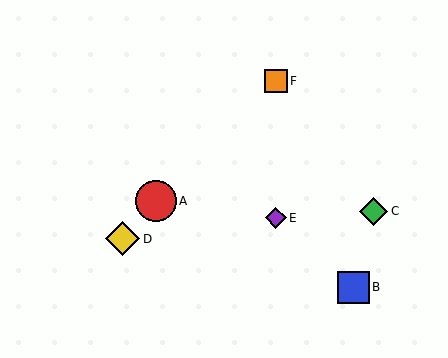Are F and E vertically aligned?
Yes, both are at x≈276.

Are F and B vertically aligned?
No, F is at x≈276 and B is at x≈353.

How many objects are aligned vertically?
2 objects (E, F) are aligned vertically.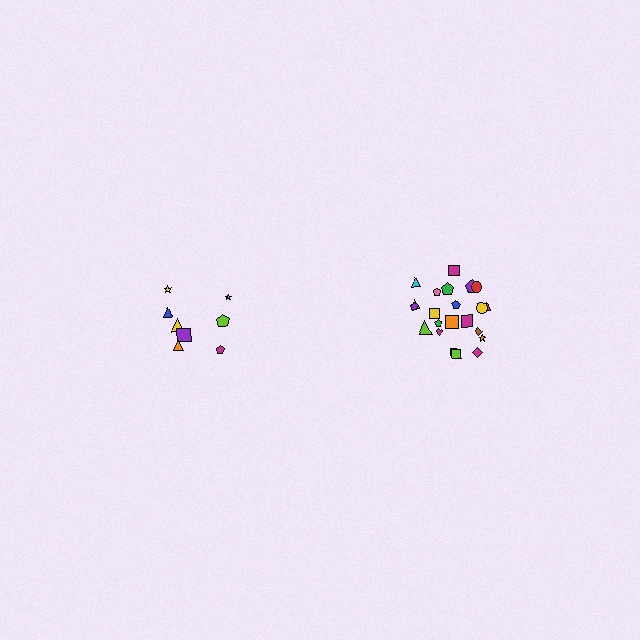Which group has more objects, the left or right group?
The right group.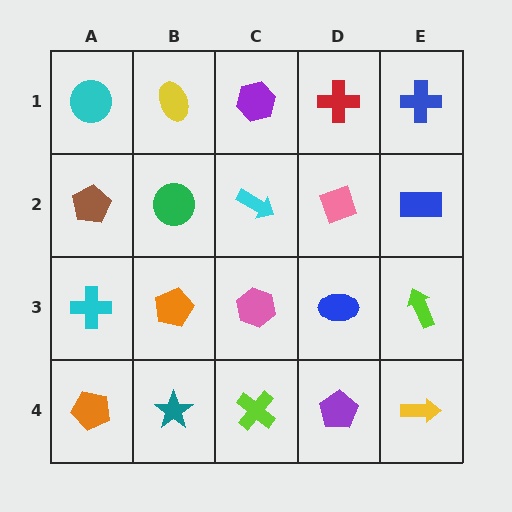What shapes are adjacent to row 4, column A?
A cyan cross (row 3, column A), a teal star (row 4, column B).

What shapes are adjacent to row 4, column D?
A blue ellipse (row 3, column D), a lime cross (row 4, column C), a yellow arrow (row 4, column E).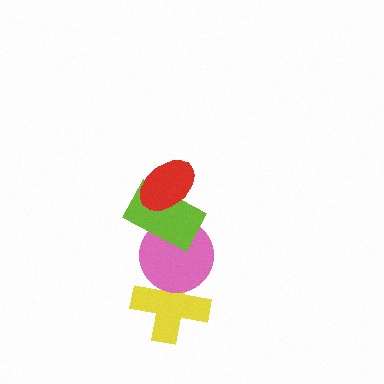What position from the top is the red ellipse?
The red ellipse is 1st from the top.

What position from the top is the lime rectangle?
The lime rectangle is 2nd from the top.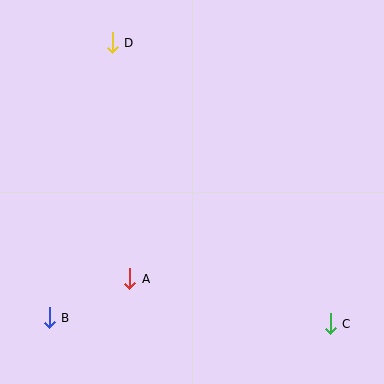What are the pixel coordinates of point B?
Point B is at (49, 318).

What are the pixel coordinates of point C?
Point C is at (330, 324).